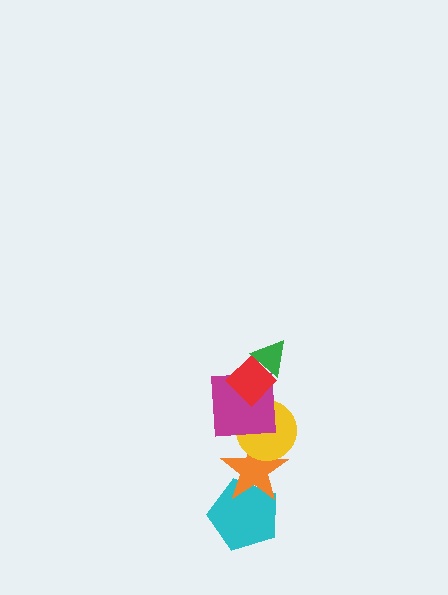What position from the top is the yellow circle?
The yellow circle is 4th from the top.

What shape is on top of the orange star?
The yellow circle is on top of the orange star.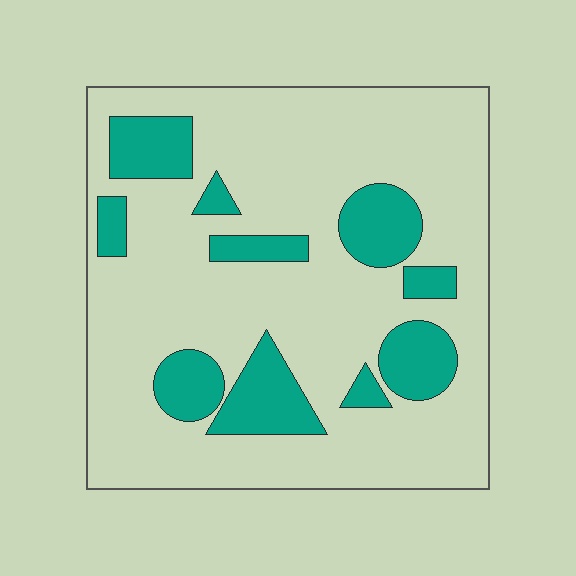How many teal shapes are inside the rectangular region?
10.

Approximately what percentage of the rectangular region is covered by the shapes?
Approximately 20%.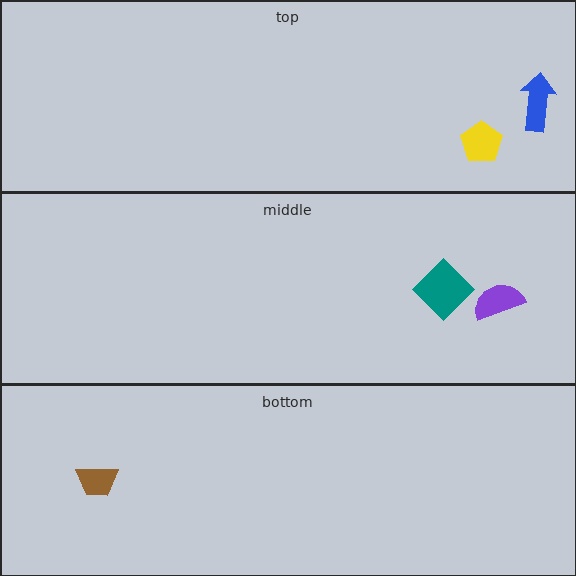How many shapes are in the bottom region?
1.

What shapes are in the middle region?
The teal diamond, the purple semicircle.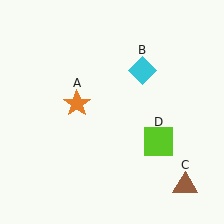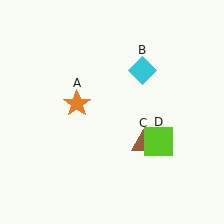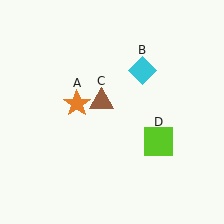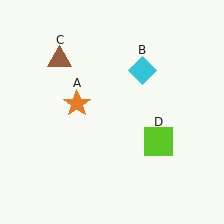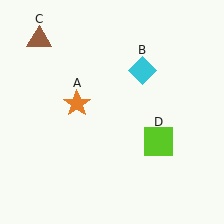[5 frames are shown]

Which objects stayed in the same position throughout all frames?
Orange star (object A) and cyan diamond (object B) and lime square (object D) remained stationary.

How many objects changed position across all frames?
1 object changed position: brown triangle (object C).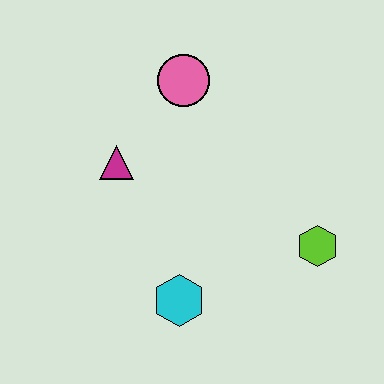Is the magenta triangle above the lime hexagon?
Yes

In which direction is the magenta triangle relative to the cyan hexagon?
The magenta triangle is above the cyan hexagon.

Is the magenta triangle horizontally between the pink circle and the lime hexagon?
No